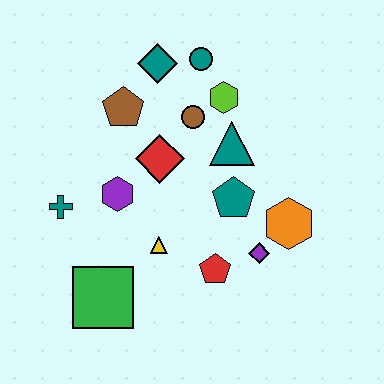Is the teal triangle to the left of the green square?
No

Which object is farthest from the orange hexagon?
The teal cross is farthest from the orange hexagon.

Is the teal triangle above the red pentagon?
Yes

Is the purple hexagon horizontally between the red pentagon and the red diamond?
No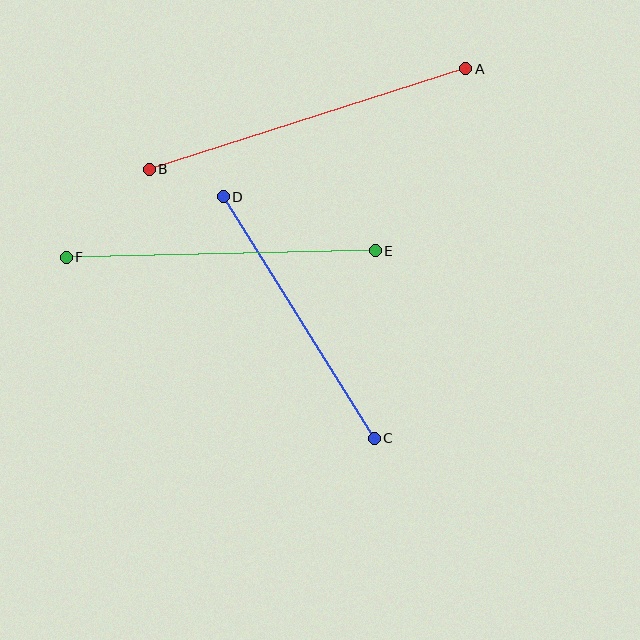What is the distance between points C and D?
The distance is approximately 285 pixels.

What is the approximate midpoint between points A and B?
The midpoint is at approximately (308, 119) pixels.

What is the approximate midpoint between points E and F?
The midpoint is at approximately (221, 254) pixels.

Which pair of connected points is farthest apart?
Points A and B are farthest apart.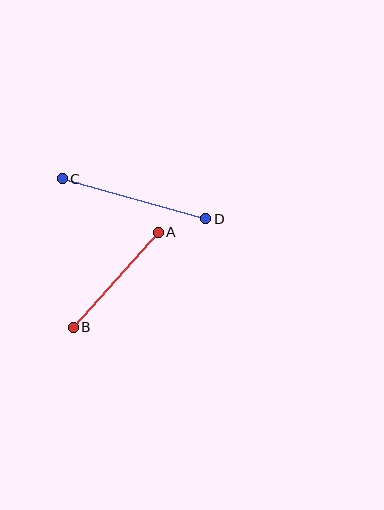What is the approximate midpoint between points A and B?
The midpoint is at approximately (116, 280) pixels.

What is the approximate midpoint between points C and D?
The midpoint is at approximately (134, 199) pixels.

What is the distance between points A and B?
The distance is approximately 128 pixels.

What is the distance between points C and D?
The distance is approximately 149 pixels.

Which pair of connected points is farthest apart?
Points C and D are farthest apart.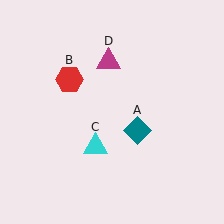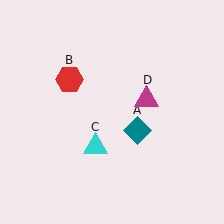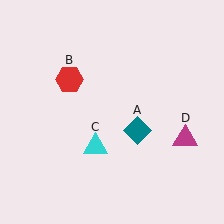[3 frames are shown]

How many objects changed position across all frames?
1 object changed position: magenta triangle (object D).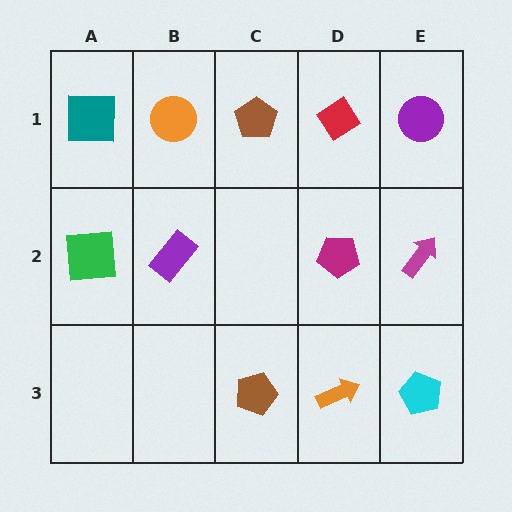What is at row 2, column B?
A purple rectangle.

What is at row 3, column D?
An orange arrow.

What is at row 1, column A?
A teal square.